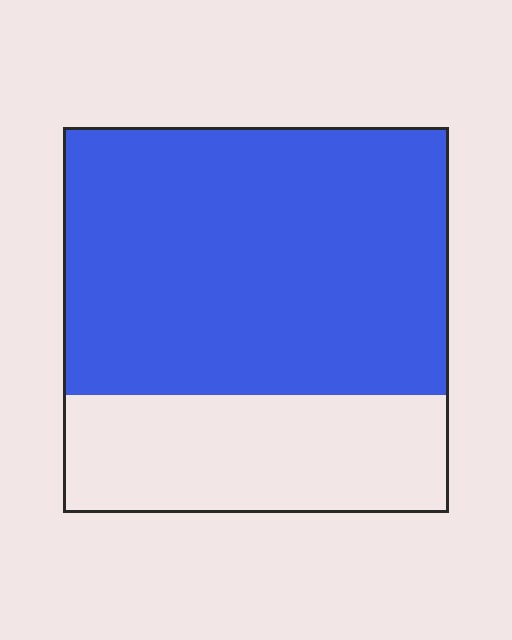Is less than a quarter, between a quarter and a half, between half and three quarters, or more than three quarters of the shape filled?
Between half and three quarters.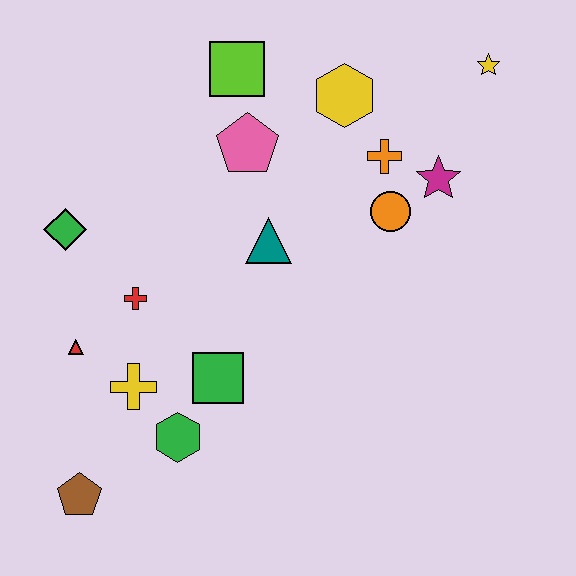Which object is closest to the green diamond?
The red cross is closest to the green diamond.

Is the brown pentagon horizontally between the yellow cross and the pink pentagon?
No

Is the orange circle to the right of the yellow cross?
Yes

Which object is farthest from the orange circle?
The brown pentagon is farthest from the orange circle.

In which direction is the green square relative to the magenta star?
The green square is to the left of the magenta star.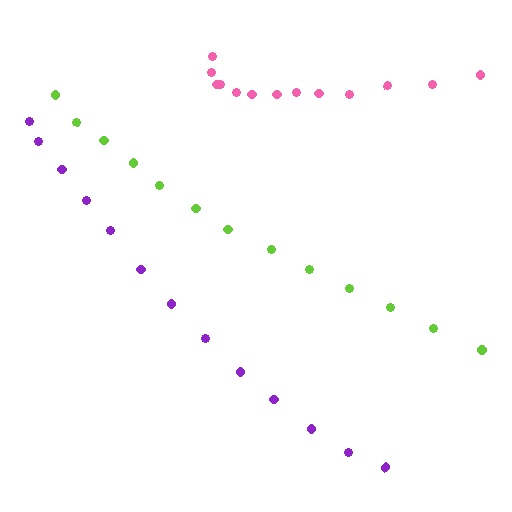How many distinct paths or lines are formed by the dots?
There are 3 distinct paths.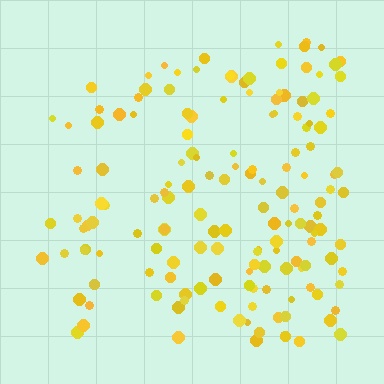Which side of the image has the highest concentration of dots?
The right.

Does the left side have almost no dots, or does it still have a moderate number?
Still a moderate number, just noticeably fewer than the right.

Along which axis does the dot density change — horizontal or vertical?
Horizontal.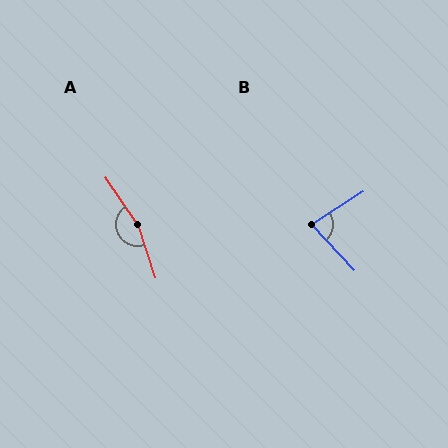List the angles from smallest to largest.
B (80°), A (164°).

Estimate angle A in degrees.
Approximately 164 degrees.